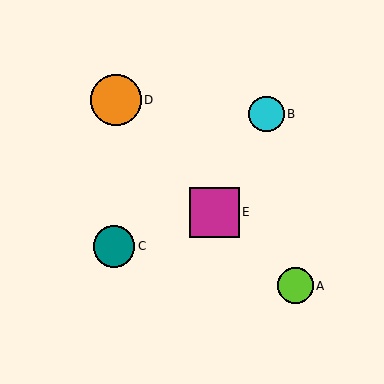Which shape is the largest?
The orange circle (labeled D) is the largest.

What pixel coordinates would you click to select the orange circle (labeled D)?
Click at (116, 100) to select the orange circle D.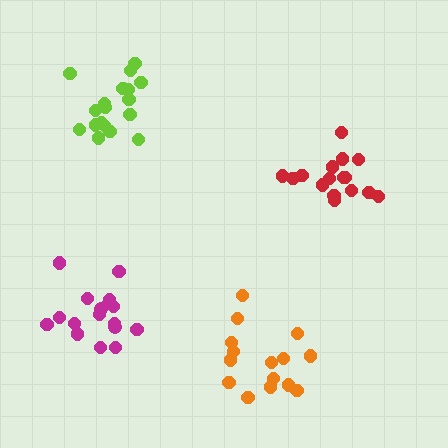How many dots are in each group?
Group 1: 17 dots, Group 2: 16 dots, Group 3: 18 dots, Group 4: 15 dots (66 total).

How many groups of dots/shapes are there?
There are 4 groups.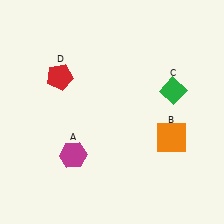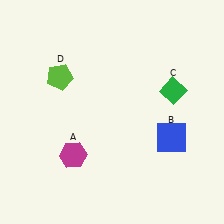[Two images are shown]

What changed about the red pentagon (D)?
In Image 1, D is red. In Image 2, it changed to lime.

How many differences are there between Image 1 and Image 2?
There are 2 differences between the two images.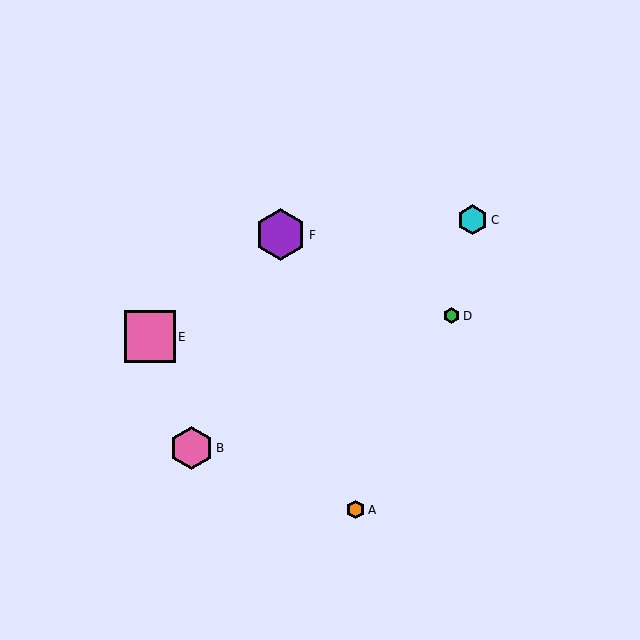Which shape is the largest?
The pink square (labeled E) is the largest.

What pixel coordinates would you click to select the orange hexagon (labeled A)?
Click at (355, 510) to select the orange hexagon A.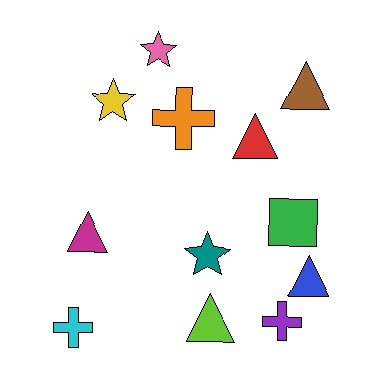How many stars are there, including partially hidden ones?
There are 3 stars.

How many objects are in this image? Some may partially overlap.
There are 12 objects.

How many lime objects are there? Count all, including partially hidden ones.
There is 1 lime object.